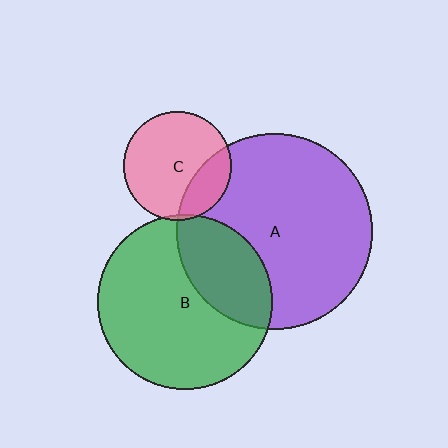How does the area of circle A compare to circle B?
Approximately 1.3 times.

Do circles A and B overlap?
Yes.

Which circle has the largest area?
Circle A (purple).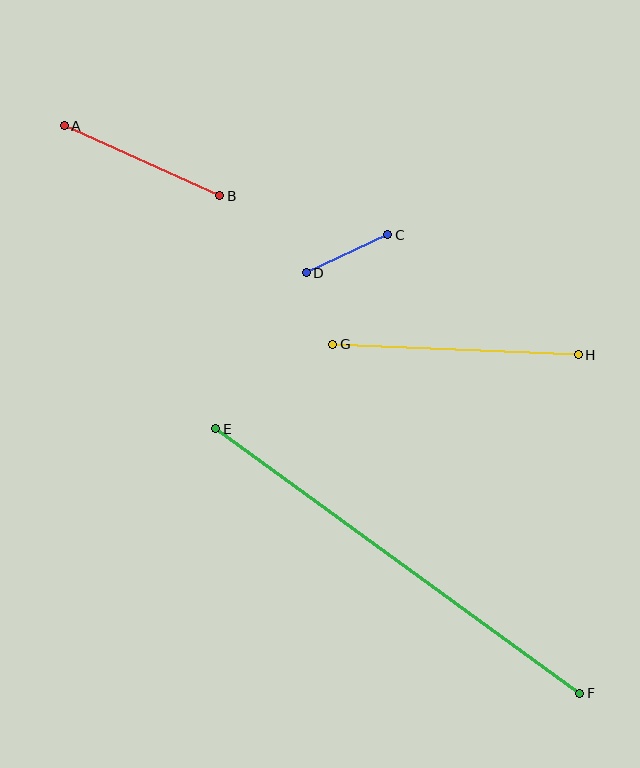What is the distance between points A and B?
The distance is approximately 171 pixels.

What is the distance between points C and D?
The distance is approximately 90 pixels.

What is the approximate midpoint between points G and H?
The midpoint is at approximately (456, 350) pixels.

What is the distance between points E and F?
The distance is approximately 450 pixels.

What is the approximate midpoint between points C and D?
The midpoint is at approximately (347, 254) pixels.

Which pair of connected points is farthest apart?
Points E and F are farthest apart.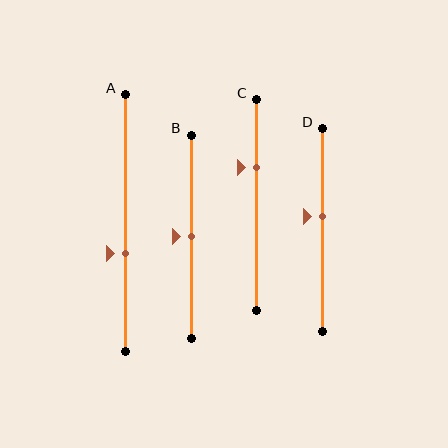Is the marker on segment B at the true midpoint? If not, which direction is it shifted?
Yes, the marker on segment B is at the true midpoint.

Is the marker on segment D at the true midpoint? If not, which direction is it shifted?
No, the marker on segment D is shifted upward by about 7% of the segment length.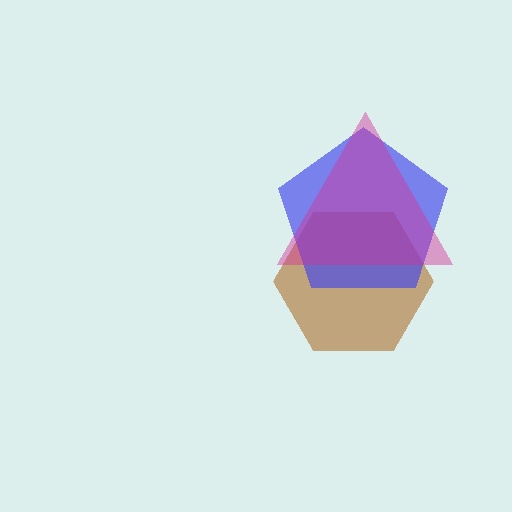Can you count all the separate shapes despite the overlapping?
Yes, there are 3 separate shapes.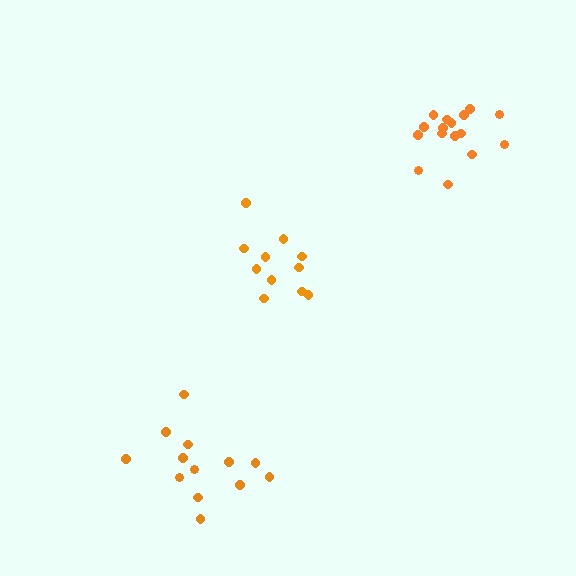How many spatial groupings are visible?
There are 3 spatial groupings.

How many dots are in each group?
Group 1: 13 dots, Group 2: 16 dots, Group 3: 11 dots (40 total).